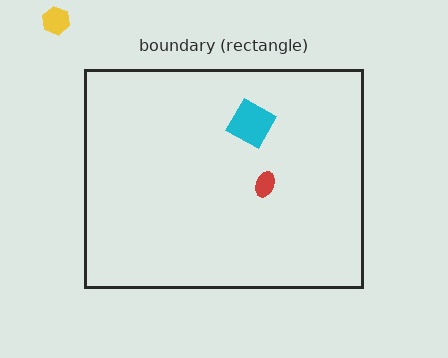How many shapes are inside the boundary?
2 inside, 1 outside.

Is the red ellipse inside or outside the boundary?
Inside.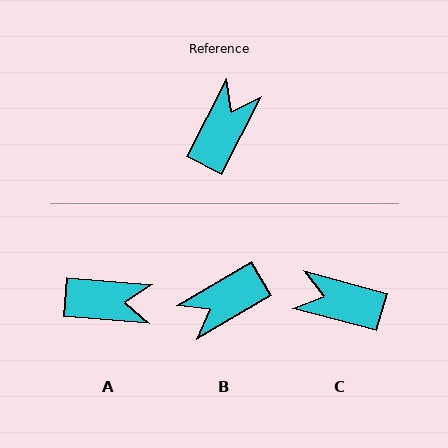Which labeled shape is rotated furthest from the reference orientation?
B, about 147 degrees away.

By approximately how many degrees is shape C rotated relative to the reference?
Approximately 102 degrees counter-clockwise.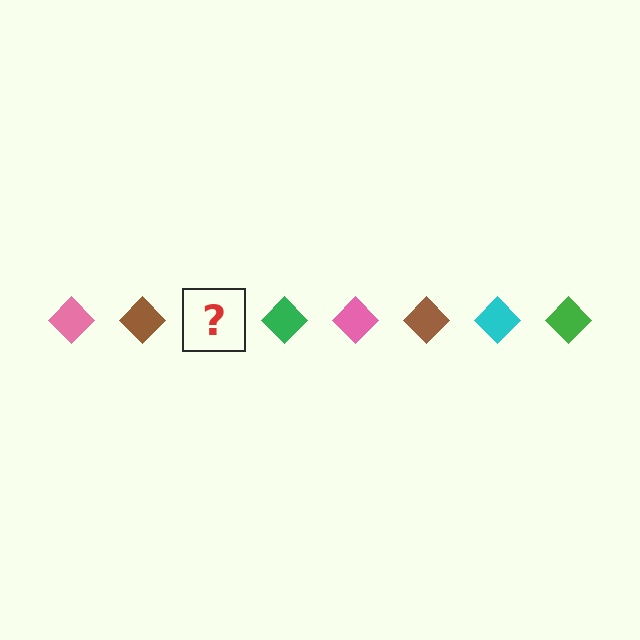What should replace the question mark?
The question mark should be replaced with a cyan diamond.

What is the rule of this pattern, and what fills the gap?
The rule is that the pattern cycles through pink, brown, cyan, green diamonds. The gap should be filled with a cyan diamond.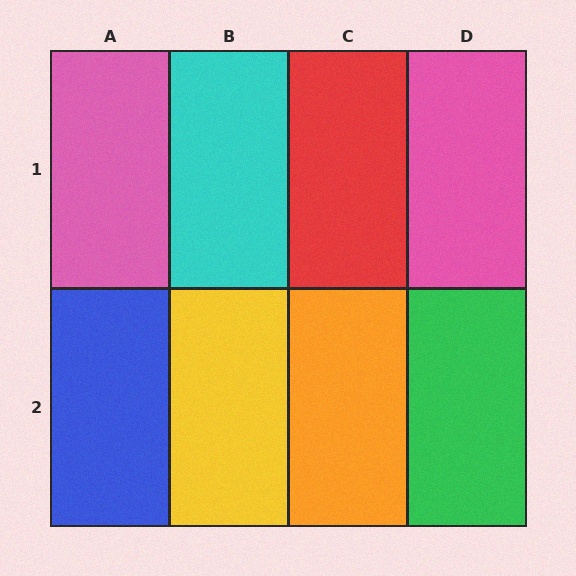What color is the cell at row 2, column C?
Orange.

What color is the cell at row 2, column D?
Green.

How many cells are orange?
1 cell is orange.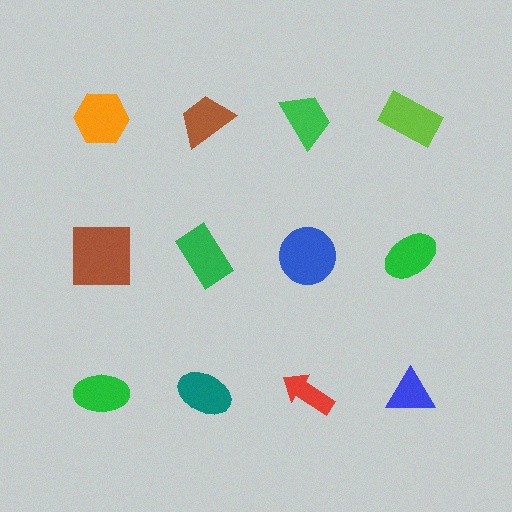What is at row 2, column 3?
A blue circle.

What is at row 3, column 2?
A teal ellipse.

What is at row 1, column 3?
A green trapezoid.